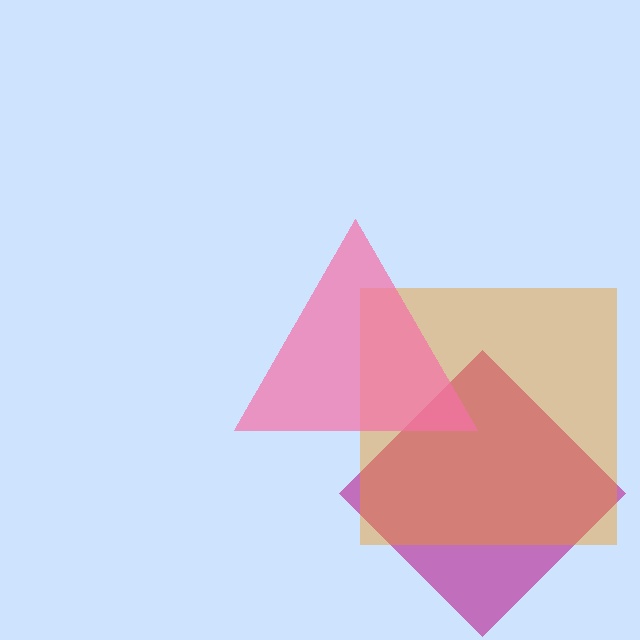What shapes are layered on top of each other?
The layered shapes are: a magenta diamond, an orange square, a pink triangle.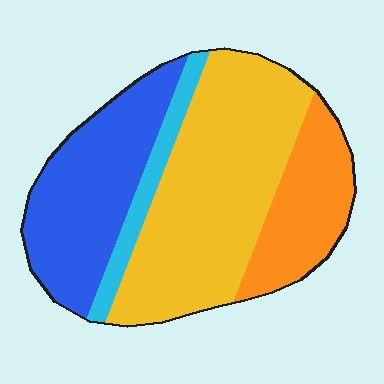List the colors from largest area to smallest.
From largest to smallest: yellow, blue, orange, cyan.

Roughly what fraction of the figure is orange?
Orange covers about 20% of the figure.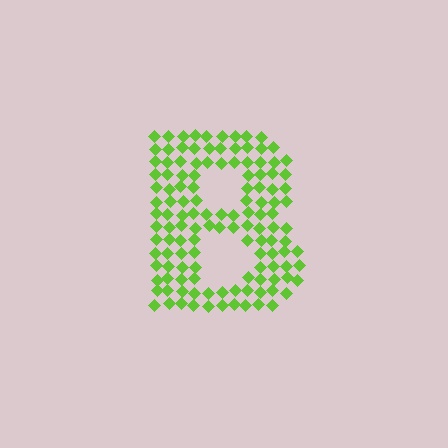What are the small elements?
The small elements are diamonds.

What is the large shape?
The large shape is the letter B.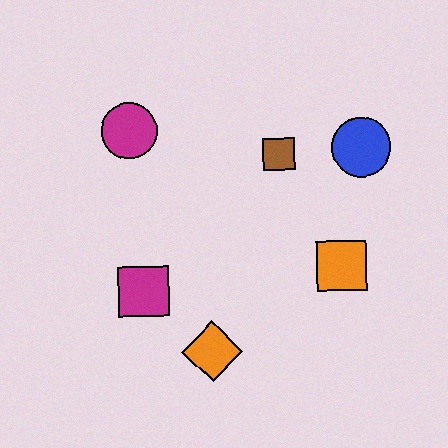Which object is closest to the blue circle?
The brown square is closest to the blue circle.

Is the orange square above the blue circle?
No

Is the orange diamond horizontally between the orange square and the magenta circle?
Yes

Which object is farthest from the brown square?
The orange diamond is farthest from the brown square.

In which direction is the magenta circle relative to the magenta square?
The magenta circle is above the magenta square.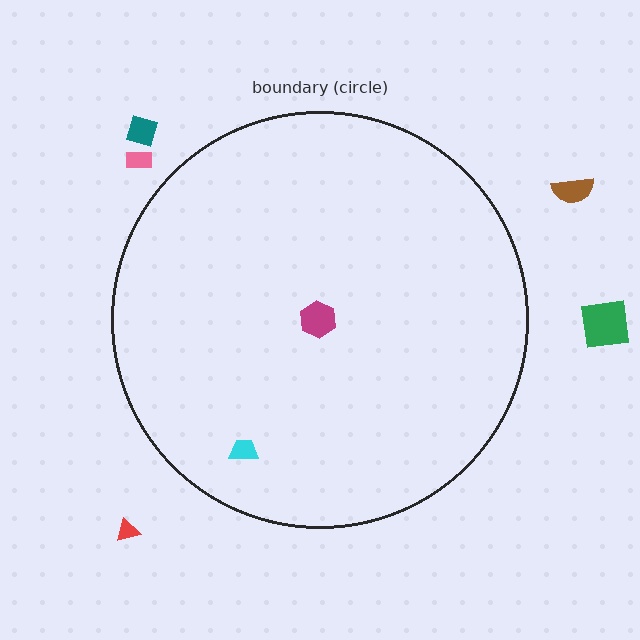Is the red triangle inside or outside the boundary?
Outside.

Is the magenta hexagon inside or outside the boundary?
Inside.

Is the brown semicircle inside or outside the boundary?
Outside.